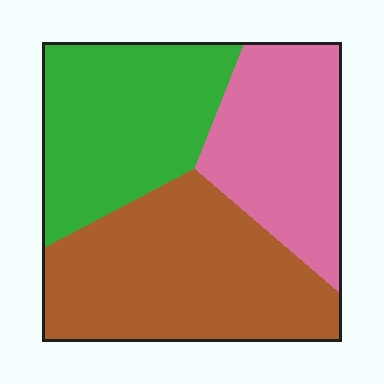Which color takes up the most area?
Brown, at roughly 40%.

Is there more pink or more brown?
Brown.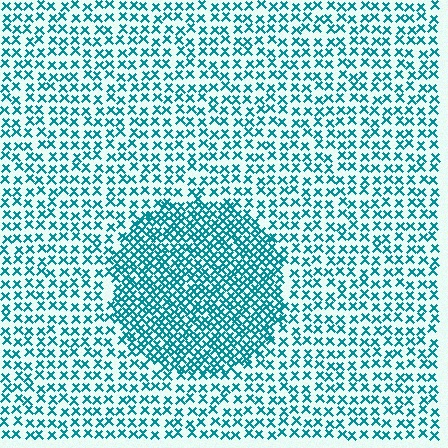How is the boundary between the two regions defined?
The boundary is defined by a change in element density (approximately 2.0x ratio). All elements are the same color, size, and shape.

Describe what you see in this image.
The image contains small teal elements arranged at two different densities. A circle-shaped region is visible where the elements are more densely packed than the surrounding area.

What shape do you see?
I see a circle.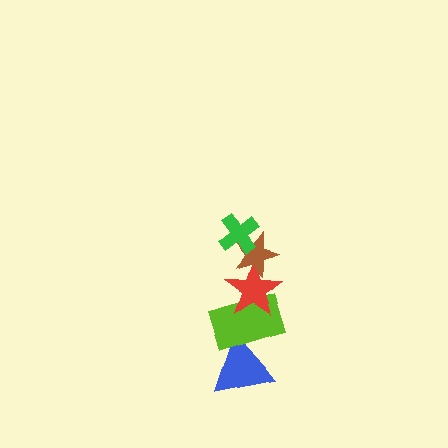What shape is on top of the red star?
The brown star is on top of the red star.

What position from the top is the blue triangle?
The blue triangle is 5th from the top.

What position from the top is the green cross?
The green cross is 1st from the top.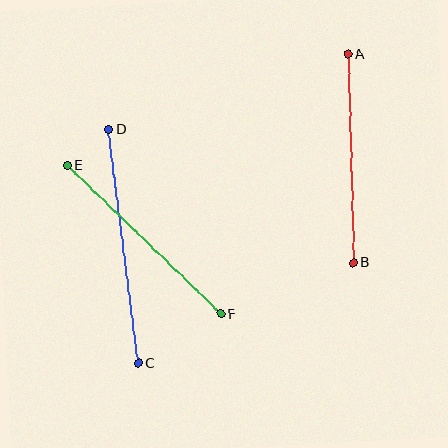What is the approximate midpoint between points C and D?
The midpoint is at approximately (123, 246) pixels.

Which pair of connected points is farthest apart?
Points C and D are farthest apart.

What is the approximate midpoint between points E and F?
The midpoint is at approximately (144, 240) pixels.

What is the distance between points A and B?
The distance is approximately 208 pixels.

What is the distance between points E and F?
The distance is approximately 214 pixels.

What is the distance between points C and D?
The distance is approximately 236 pixels.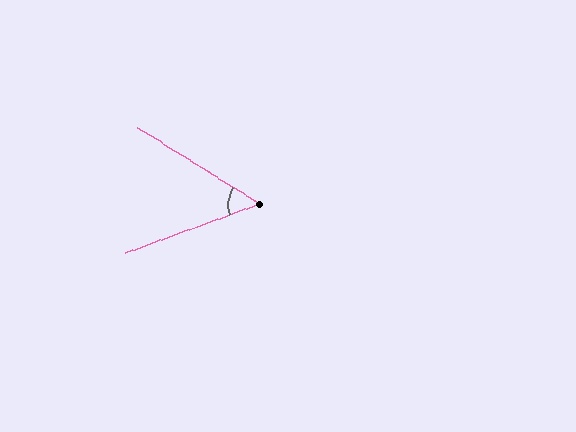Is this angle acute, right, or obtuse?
It is acute.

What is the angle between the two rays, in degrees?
Approximately 52 degrees.